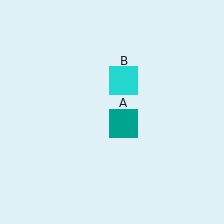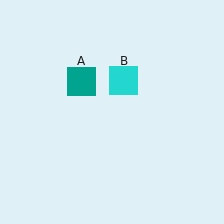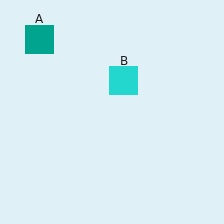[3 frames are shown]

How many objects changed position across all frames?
1 object changed position: teal square (object A).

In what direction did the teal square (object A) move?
The teal square (object A) moved up and to the left.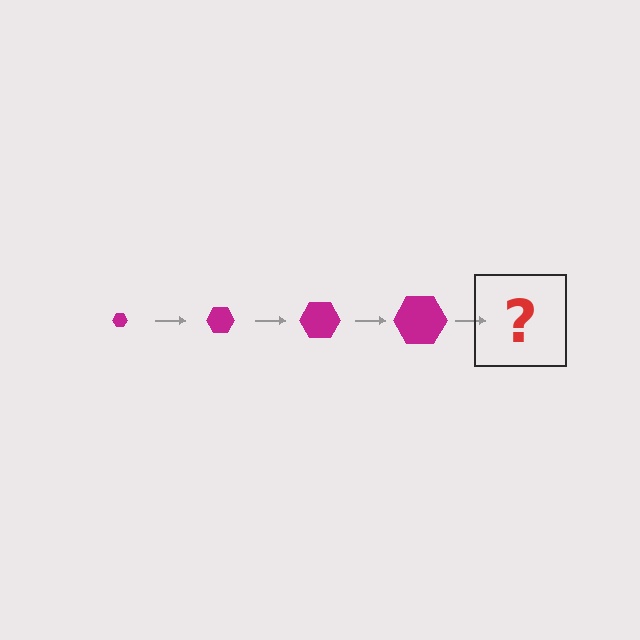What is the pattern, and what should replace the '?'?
The pattern is that the hexagon gets progressively larger each step. The '?' should be a magenta hexagon, larger than the previous one.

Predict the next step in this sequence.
The next step is a magenta hexagon, larger than the previous one.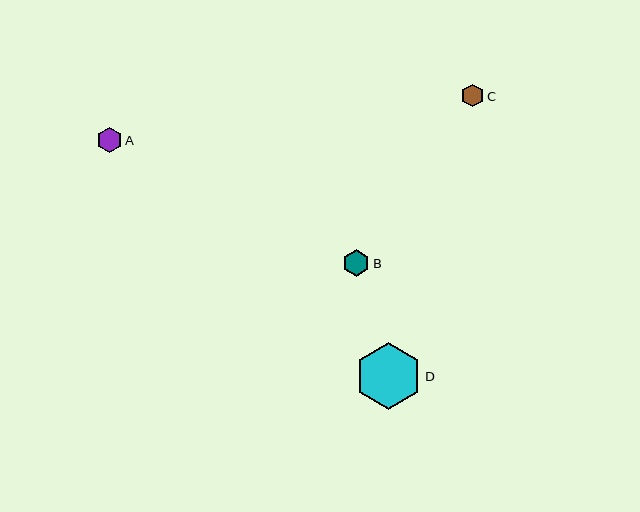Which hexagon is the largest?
Hexagon D is the largest with a size of approximately 66 pixels.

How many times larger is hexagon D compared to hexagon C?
Hexagon D is approximately 3.0 times the size of hexagon C.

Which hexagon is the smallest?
Hexagon C is the smallest with a size of approximately 22 pixels.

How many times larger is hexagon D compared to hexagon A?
Hexagon D is approximately 2.6 times the size of hexagon A.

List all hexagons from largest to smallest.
From largest to smallest: D, B, A, C.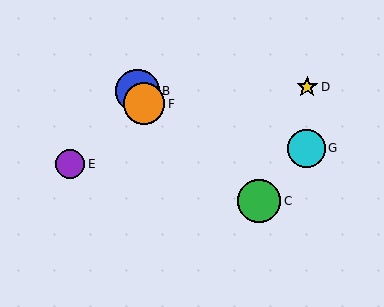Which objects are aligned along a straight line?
Objects A, B, F are aligned along a straight line.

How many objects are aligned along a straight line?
3 objects (A, B, F) are aligned along a straight line.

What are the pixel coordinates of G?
Object G is at (306, 148).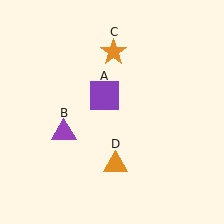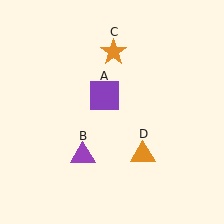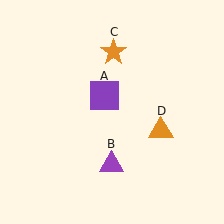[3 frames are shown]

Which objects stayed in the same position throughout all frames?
Purple square (object A) and orange star (object C) remained stationary.